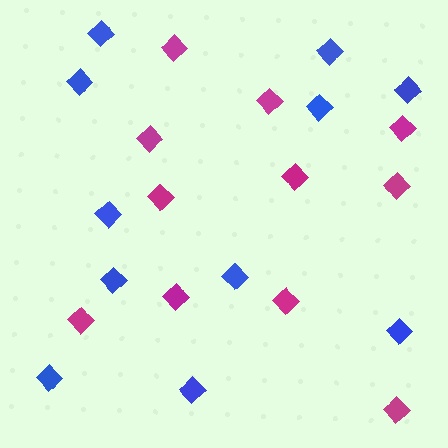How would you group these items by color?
There are 2 groups: one group of magenta diamonds (11) and one group of blue diamonds (11).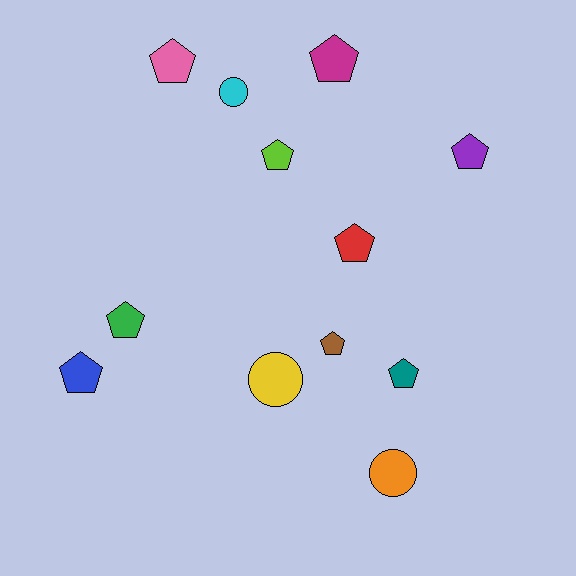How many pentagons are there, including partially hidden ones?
There are 9 pentagons.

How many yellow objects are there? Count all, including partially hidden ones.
There is 1 yellow object.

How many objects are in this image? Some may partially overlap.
There are 12 objects.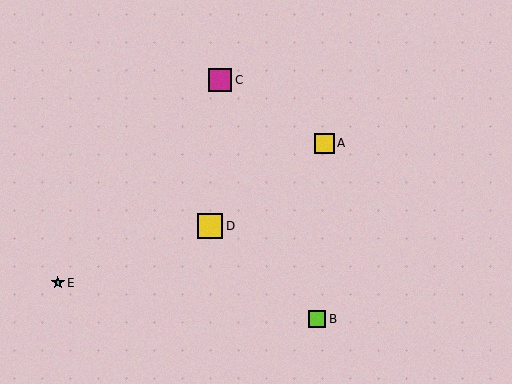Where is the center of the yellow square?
The center of the yellow square is at (324, 143).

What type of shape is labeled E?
Shape E is a cyan star.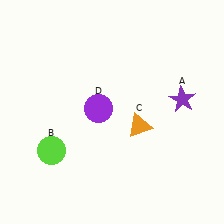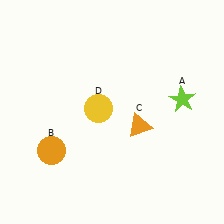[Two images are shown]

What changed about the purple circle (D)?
In Image 1, D is purple. In Image 2, it changed to yellow.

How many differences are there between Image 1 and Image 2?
There are 3 differences between the two images.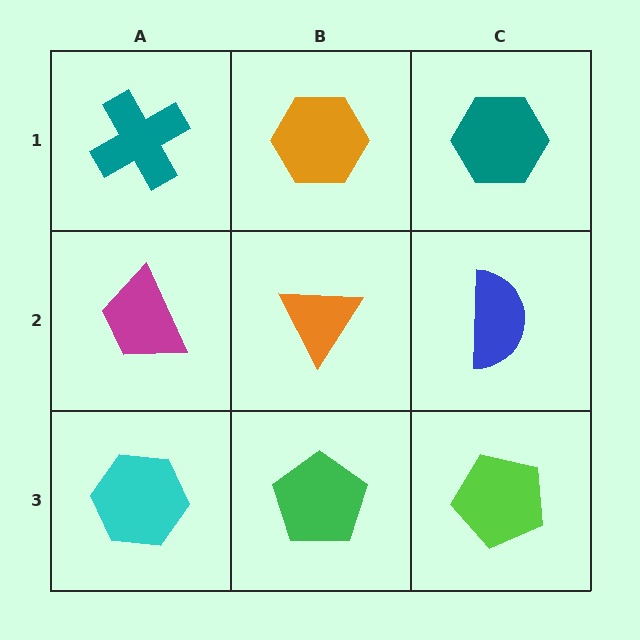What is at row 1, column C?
A teal hexagon.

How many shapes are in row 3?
3 shapes.